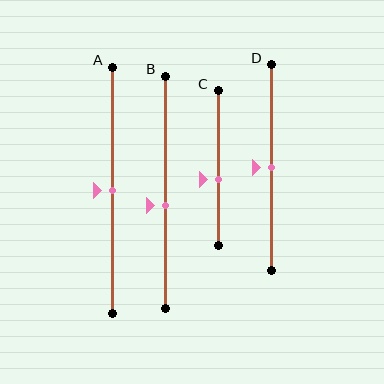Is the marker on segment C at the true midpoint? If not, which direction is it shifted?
No, the marker on segment C is shifted downward by about 7% of the segment length.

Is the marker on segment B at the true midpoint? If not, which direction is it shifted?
No, the marker on segment B is shifted downward by about 6% of the segment length.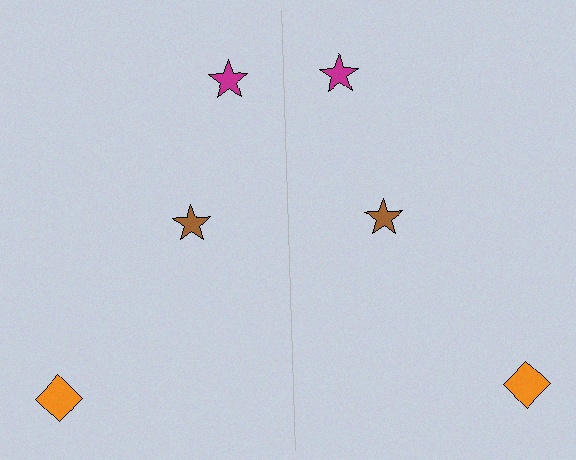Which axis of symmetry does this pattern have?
The pattern has a vertical axis of symmetry running through the center of the image.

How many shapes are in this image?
There are 6 shapes in this image.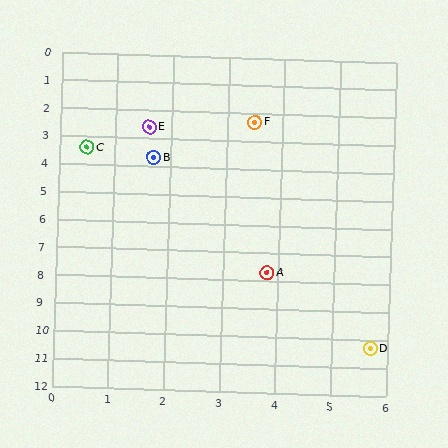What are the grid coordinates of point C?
Point C is at approximately (0.5, 3.4).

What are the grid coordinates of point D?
Point D is at approximately (5.7, 10.3).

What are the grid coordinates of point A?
Point A is at approximately (3.8, 7.7).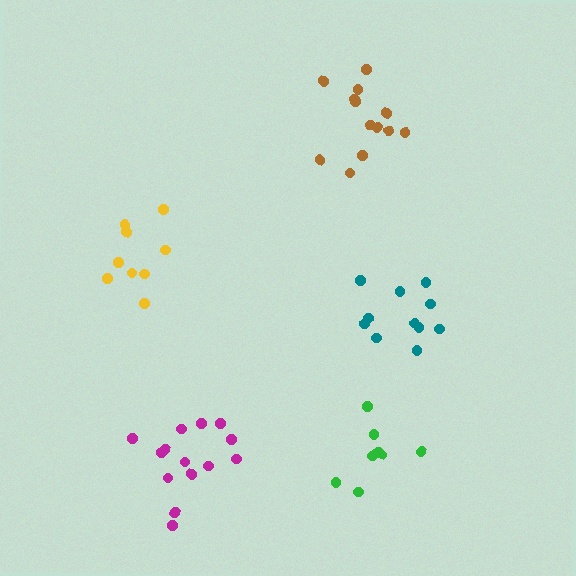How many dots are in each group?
Group 1: 9 dots, Group 2: 11 dots, Group 3: 8 dots, Group 4: 14 dots, Group 5: 13 dots (55 total).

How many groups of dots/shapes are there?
There are 5 groups.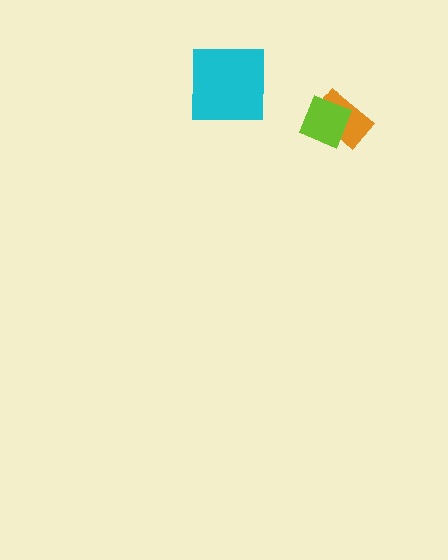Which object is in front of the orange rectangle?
The lime diamond is in front of the orange rectangle.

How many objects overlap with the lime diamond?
1 object overlaps with the lime diamond.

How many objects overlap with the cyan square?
0 objects overlap with the cyan square.